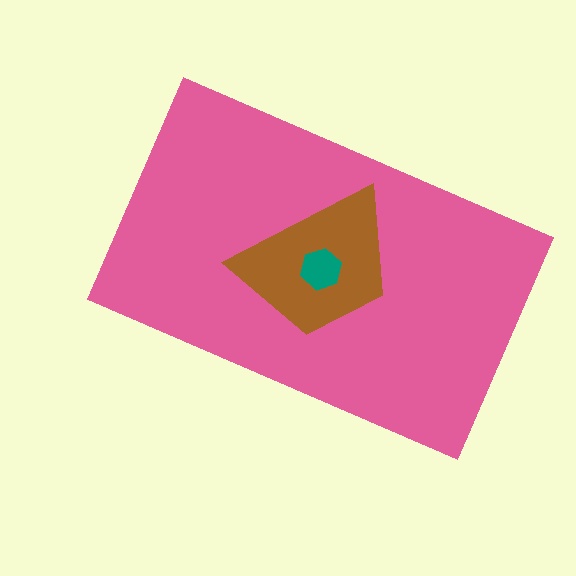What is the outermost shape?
The pink rectangle.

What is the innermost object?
The teal hexagon.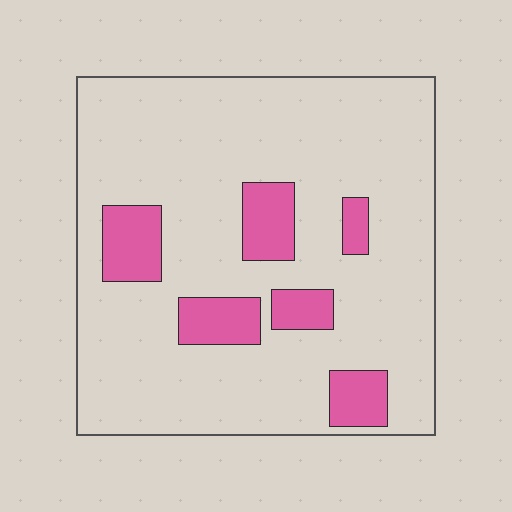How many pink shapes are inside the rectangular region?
6.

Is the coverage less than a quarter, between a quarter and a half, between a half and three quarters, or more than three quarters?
Less than a quarter.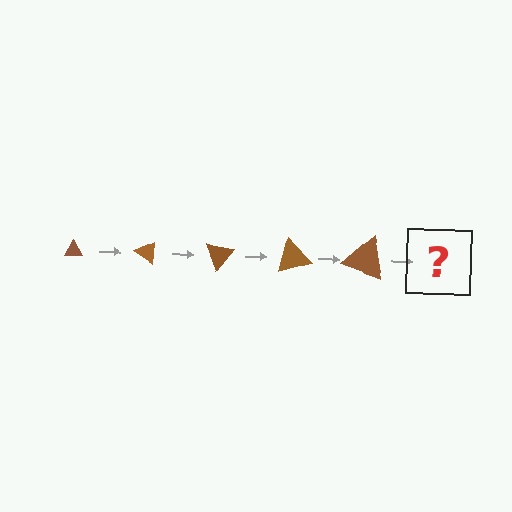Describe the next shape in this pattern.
It should be a triangle, larger than the previous one and rotated 175 degrees from the start.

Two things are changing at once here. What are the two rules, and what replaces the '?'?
The two rules are that the triangle grows larger each step and it rotates 35 degrees each step. The '?' should be a triangle, larger than the previous one and rotated 175 degrees from the start.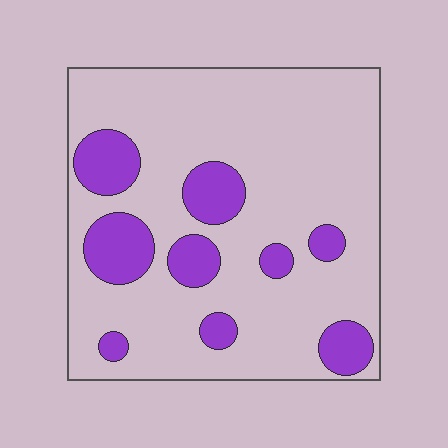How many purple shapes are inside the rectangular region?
9.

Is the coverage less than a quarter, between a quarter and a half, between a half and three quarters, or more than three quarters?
Less than a quarter.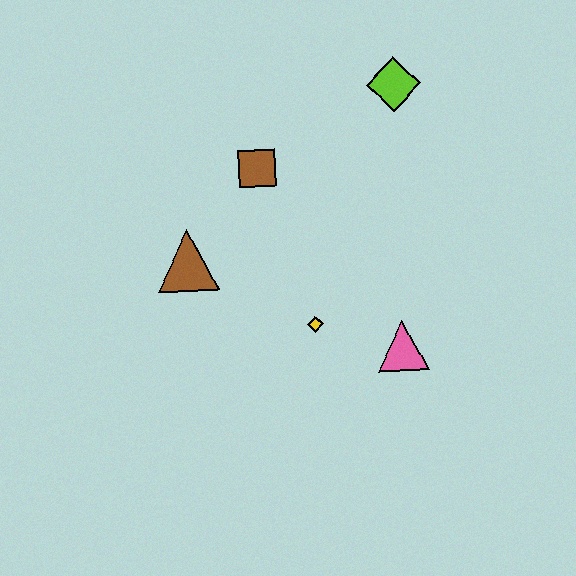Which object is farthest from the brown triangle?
The lime diamond is farthest from the brown triangle.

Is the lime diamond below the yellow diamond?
No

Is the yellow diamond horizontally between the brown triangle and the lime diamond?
Yes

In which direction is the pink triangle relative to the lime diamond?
The pink triangle is below the lime diamond.